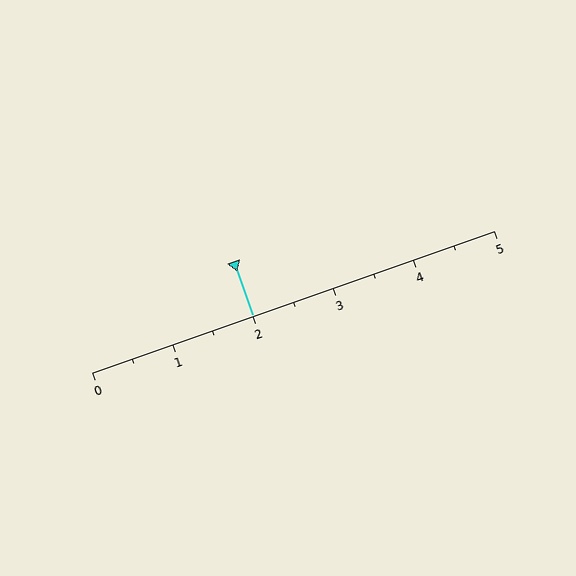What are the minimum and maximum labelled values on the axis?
The axis runs from 0 to 5.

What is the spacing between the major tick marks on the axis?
The major ticks are spaced 1 apart.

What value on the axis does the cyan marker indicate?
The marker indicates approximately 2.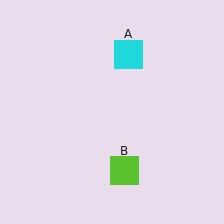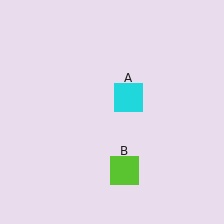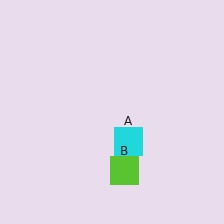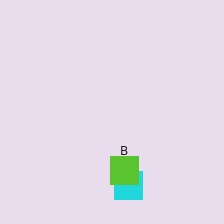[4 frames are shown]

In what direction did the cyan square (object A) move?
The cyan square (object A) moved down.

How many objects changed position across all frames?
1 object changed position: cyan square (object A).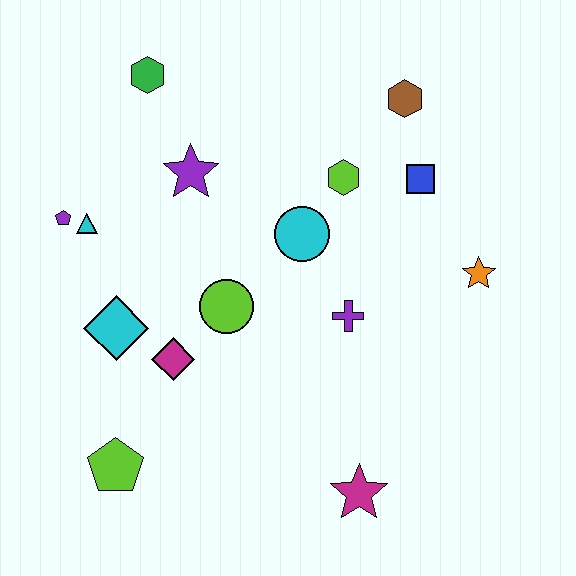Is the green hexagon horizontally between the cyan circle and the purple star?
No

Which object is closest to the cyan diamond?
The magenta diamond is closest to the cyan diamond.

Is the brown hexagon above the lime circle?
Yes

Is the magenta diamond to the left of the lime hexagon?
Yes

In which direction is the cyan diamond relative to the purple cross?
The cyan diamond is to the left of the purple cross.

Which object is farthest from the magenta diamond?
The brown hexagon is farthest from the magenta diamond.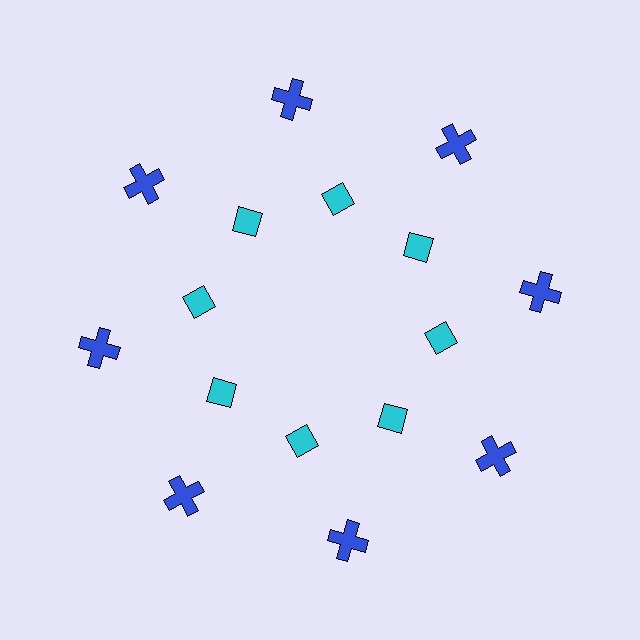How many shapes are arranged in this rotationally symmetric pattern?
There are 16 shapes, arranged in 8 groups of 2.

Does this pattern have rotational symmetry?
Yes, this pattern has 8-fold rotational symmetry. It looks the same after rotating 45 degrees around the center.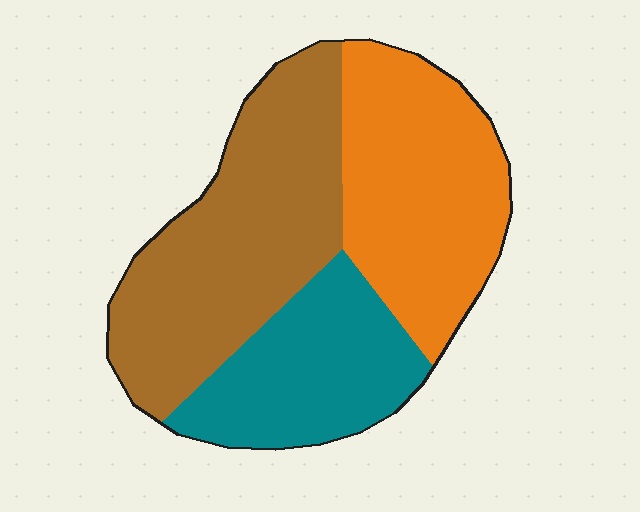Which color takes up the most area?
Brown, at roughly 40%.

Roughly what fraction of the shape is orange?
Orange takes up between a quarter and a half of the shape.